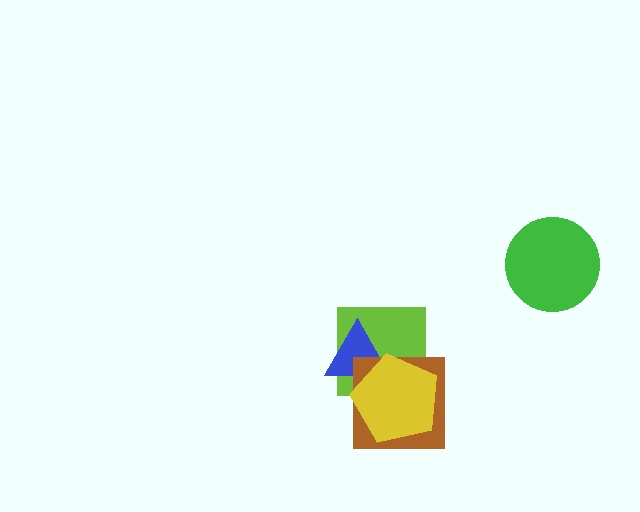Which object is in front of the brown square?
The yellow pentagon is in front of the brown square.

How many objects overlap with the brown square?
3 objects overlap with the brown square.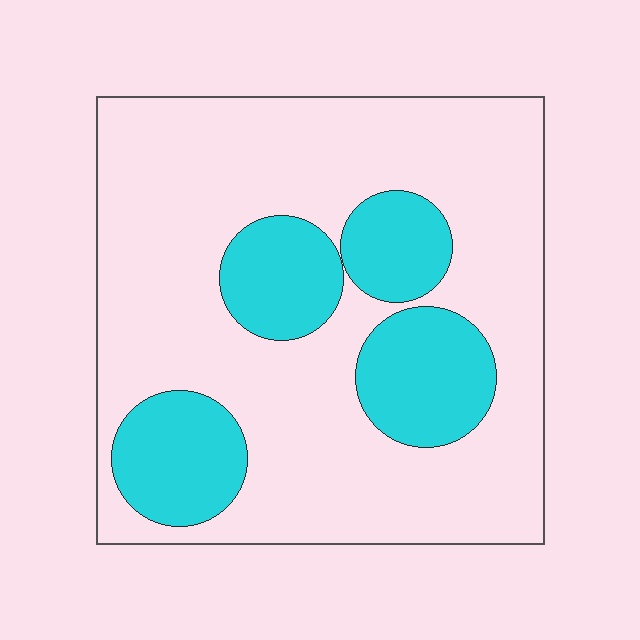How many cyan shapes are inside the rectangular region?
4.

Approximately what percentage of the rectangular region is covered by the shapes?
Approximately 25%.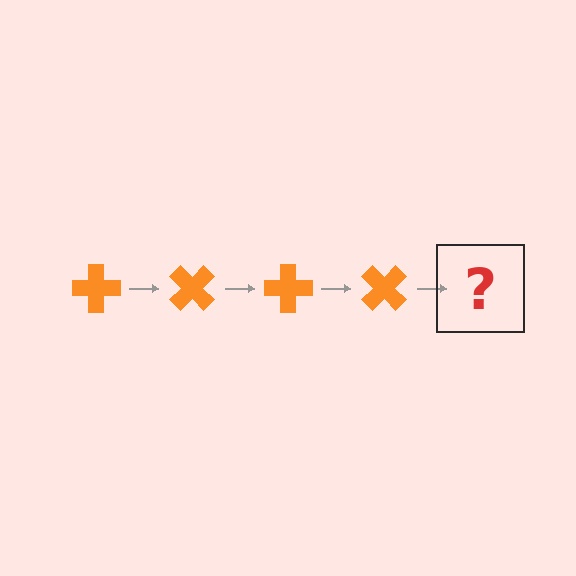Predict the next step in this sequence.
The next step is an orange cross rotated 180 degrees.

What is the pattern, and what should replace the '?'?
The pattern is that the cross rotates 45 degrees each step. The '?' should be an orange cross rotated 180 degrees.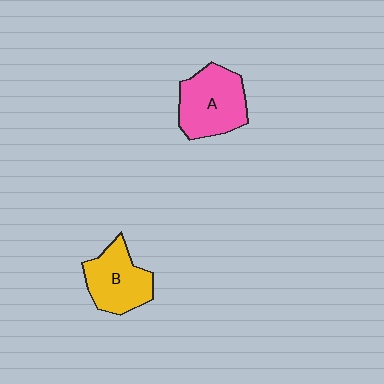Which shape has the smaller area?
Shape B (yellow).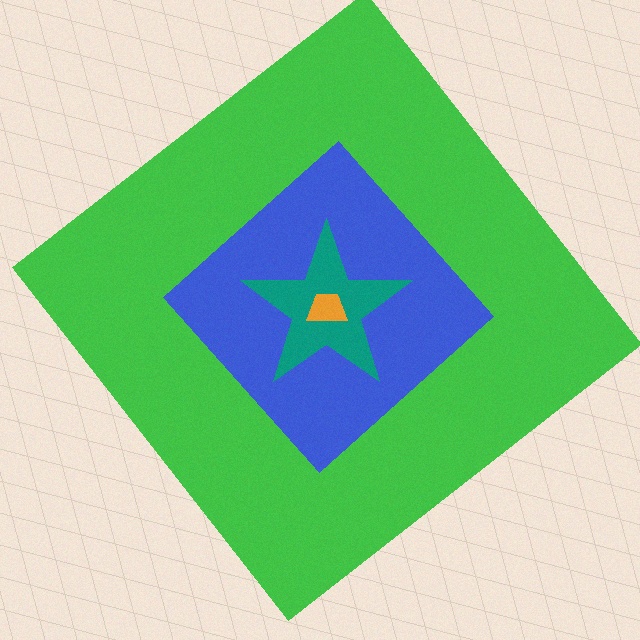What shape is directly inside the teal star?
The orange trapezoid.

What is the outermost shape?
The green diamond.